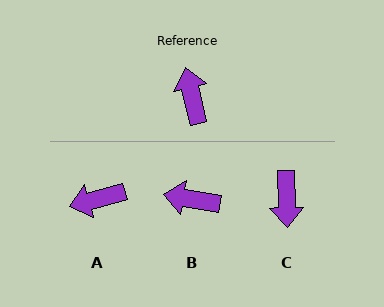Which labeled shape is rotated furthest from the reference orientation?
C, about 168 degrees away.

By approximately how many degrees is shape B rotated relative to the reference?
Approximately 67 degrees counter-clockwise.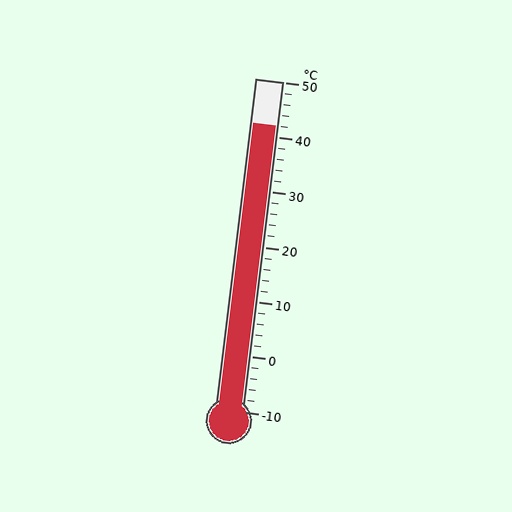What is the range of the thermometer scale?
The thermometer scale ranges from -10°C to 50°C.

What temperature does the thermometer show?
The thermometer shows approximately 42°C.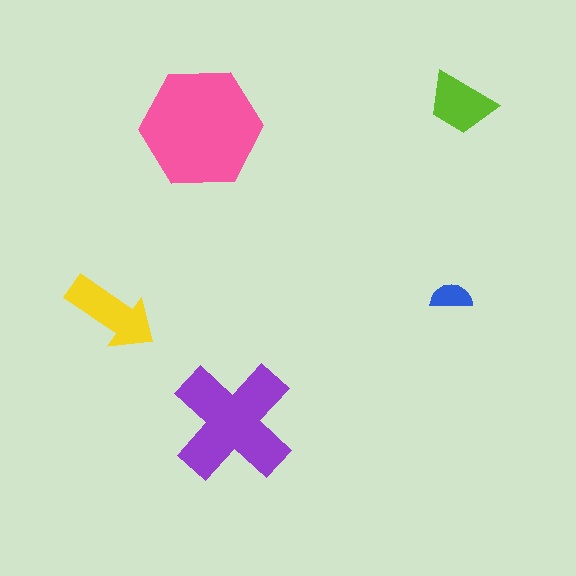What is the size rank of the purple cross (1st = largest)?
2nd.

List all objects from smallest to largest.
The blue semicircle, the lime trapezoid, the yellow arrow, the purple cross, the pink hexagon.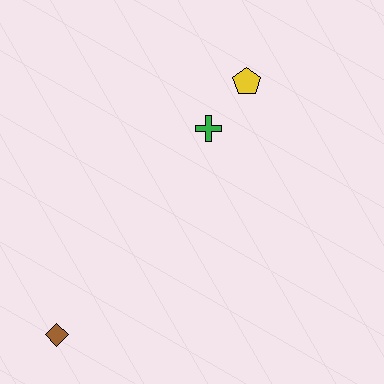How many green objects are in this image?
There is 1 green object.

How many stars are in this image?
There are no stars.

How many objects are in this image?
There are 3 objects.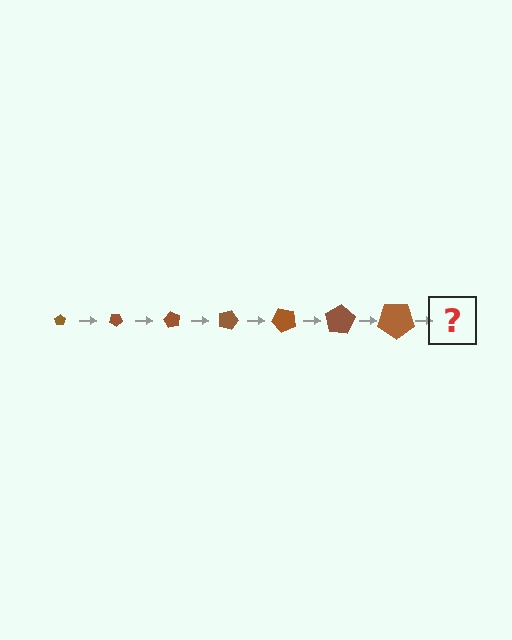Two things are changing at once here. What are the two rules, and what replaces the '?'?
The two rules are that the pentagon grows larger each step and it rotates 30 degrees each step. The '?' should be a pentagon, larger than the previous one and rotated 210 degrees from the start.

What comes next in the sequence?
The next element should be a pentagon, larger than the previous one and rotated 210 degrees from the start.